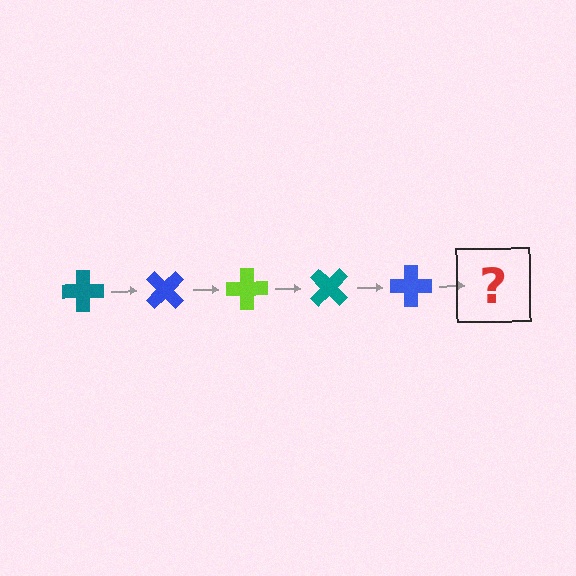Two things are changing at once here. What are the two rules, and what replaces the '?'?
The two rules are that it rotates 45 degrees each step and the color cycles through teal, blue, and lime. The '?' should be a lime cross, rotated 225 degrees from the start.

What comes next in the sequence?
The next element should be a lime cross, rotated 225 degrees from the start.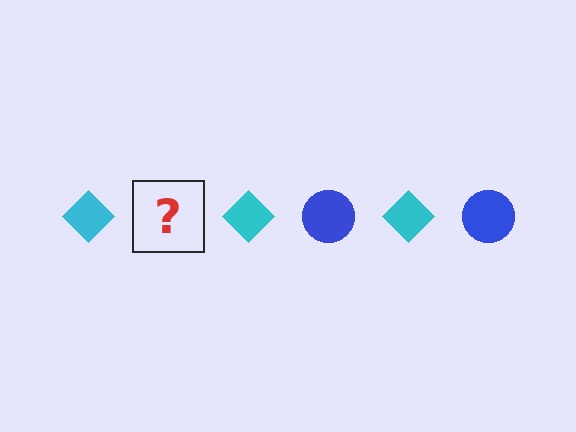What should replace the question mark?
The question mark should be replaced with a blue circle.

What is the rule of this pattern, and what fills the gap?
The rule is that the pattern alternates between cyan diamond and blue circle. The gap should be filled with a blue circle.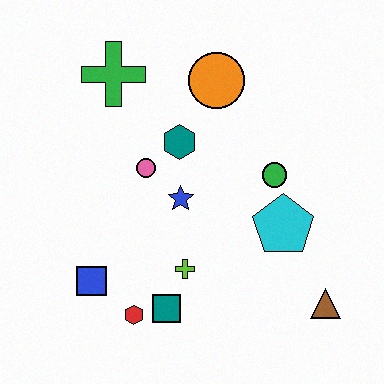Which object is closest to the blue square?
The red hexagon is closest to the blue square.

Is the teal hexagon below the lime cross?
No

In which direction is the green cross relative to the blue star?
The green cross is above the blue star.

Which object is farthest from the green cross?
The brown triangle is farthest from the green cross.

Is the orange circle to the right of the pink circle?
Yes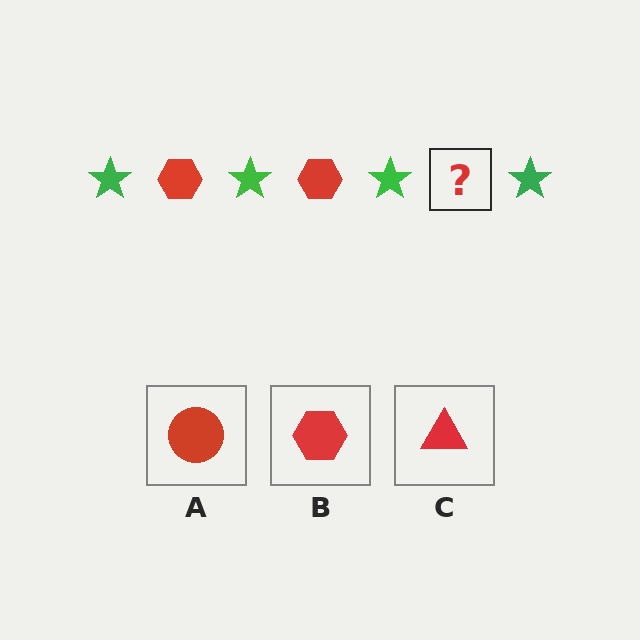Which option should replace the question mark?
Option B.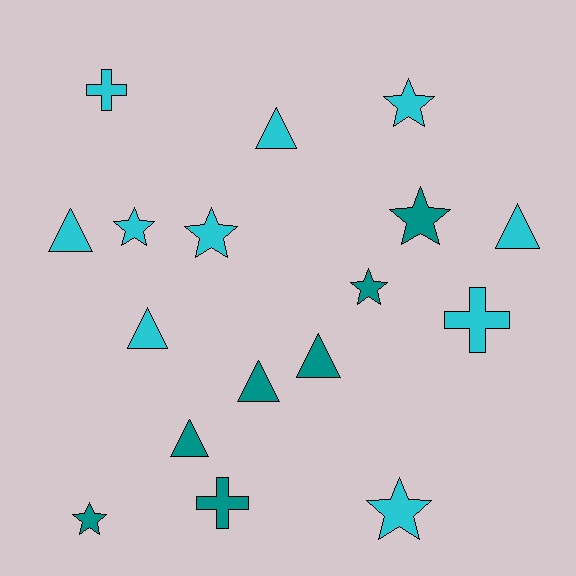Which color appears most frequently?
Cyan, with 10 objects.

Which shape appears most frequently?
Triangle, with 7 objects.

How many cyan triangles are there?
There are 4 cyan triangles.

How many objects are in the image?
There are 17 objects.